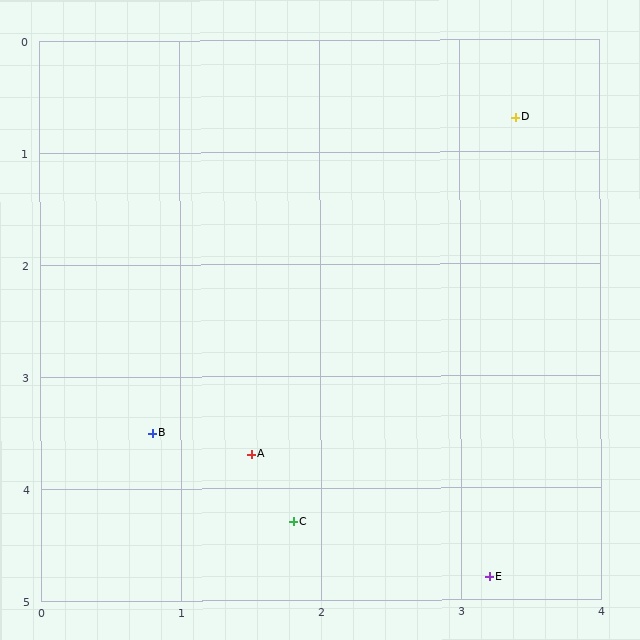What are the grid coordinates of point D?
Point D is at approximately (3.4, 0.7).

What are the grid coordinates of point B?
Point B is at approximately (0.8, 3.5).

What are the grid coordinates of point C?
Point C is at approximately (1.8, 4.3).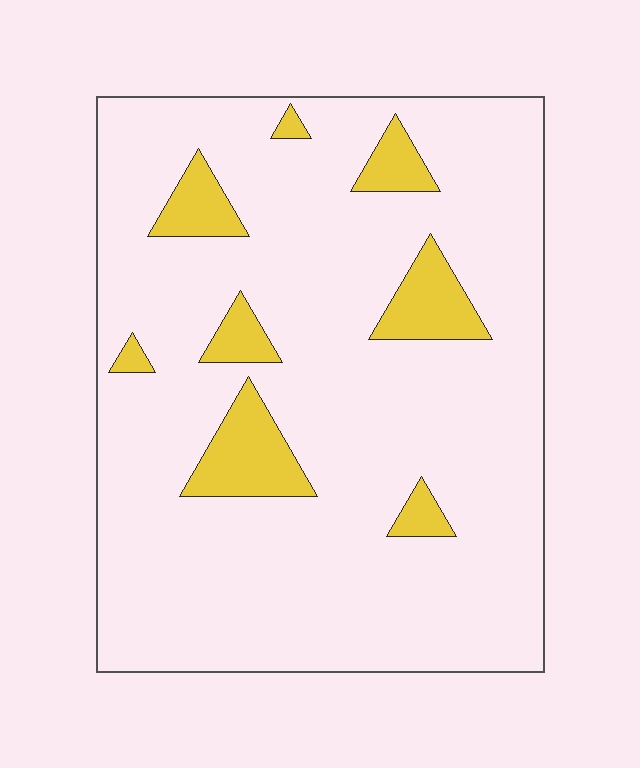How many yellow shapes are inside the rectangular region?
8.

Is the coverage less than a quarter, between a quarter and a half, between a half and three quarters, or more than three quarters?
Less than a quarter.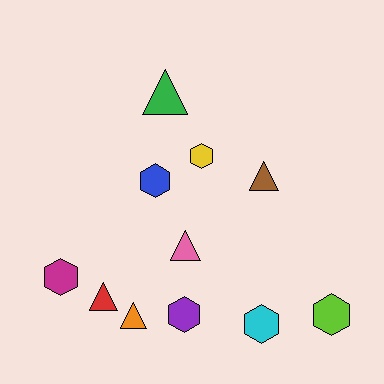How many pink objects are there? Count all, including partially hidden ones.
There is 1 pink object.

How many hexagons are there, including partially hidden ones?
There are 6 hexagons.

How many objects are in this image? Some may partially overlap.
There are 11 objects.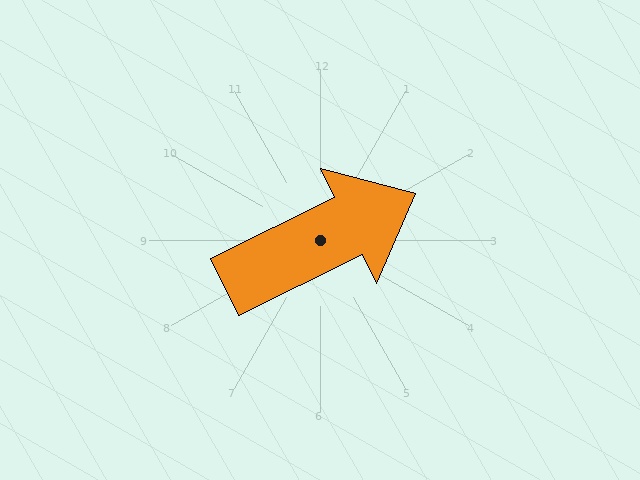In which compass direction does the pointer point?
Northeast.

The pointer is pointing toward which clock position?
Roughly 2 o'clock.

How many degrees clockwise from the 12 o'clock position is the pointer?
Approximately 64 degrees.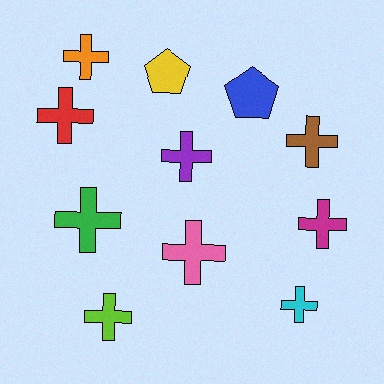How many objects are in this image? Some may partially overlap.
There are 11 objects.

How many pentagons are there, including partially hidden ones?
There are 2 pentagons.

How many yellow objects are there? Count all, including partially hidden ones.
There is 1 yellow object.